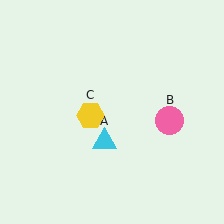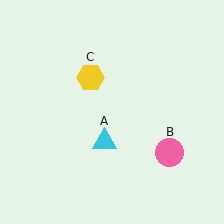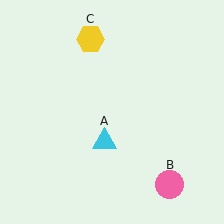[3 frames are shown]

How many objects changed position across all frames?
2 objects changed position: pink circle (object B), yellow hexagon (object C).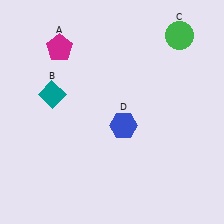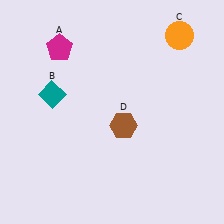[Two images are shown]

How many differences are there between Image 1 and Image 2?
There are 2 differences between the two images.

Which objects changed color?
C changed from green to orange. D changed from blue to brown.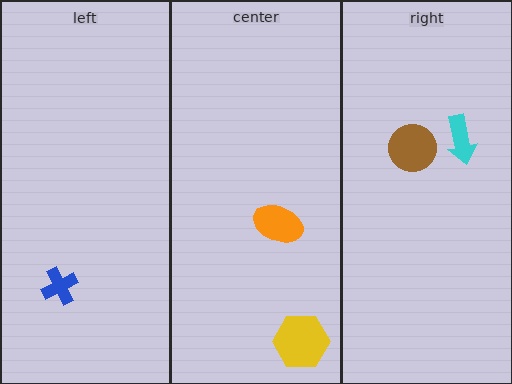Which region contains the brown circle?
The right region.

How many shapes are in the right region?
2.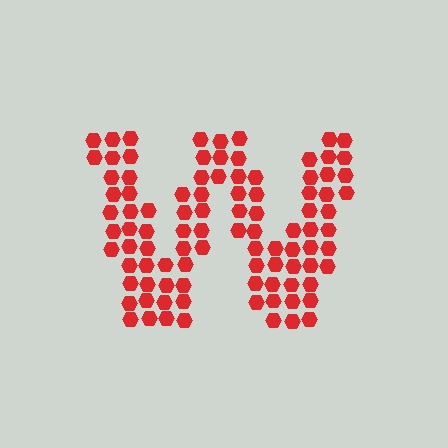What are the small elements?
The small elements are hexagons.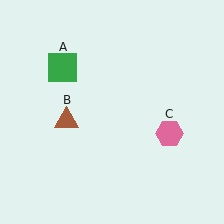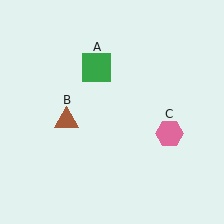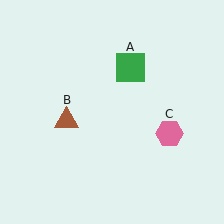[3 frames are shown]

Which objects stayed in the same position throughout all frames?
Brown triangle (object B) and pink hexagon (object C) remained stationary.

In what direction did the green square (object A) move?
The green square (object A) moved right.